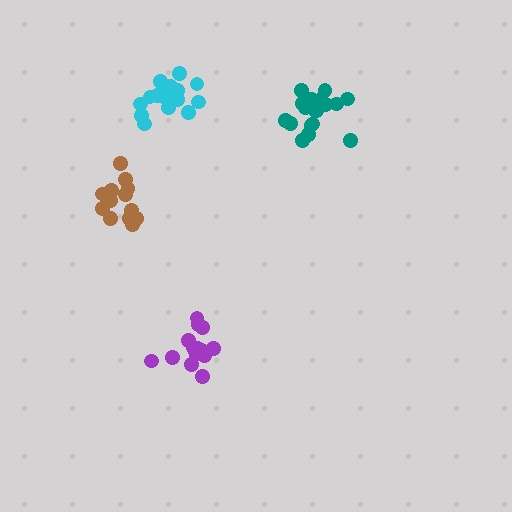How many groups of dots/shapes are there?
There are 4 groups.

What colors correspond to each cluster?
The clusters are colored: brown, cyan, teal, purple.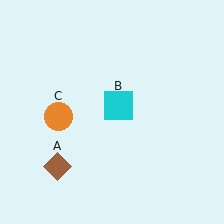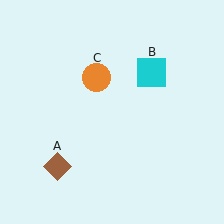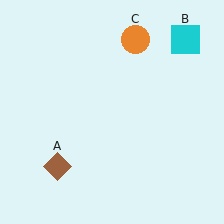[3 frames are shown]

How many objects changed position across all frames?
2 objects changed position: cyan square (object B), orange circle (object C).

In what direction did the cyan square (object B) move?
The cyan square (object B) moved up and to the right.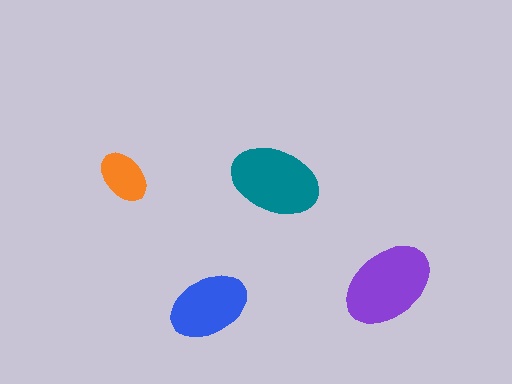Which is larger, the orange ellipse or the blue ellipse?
The blue one.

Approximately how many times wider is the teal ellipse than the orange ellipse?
About 1.5 times wider.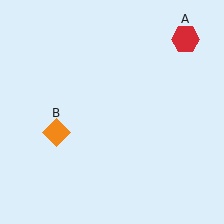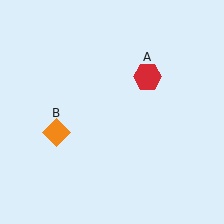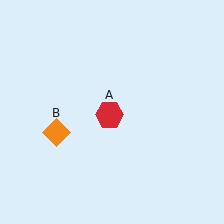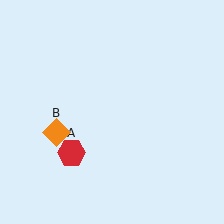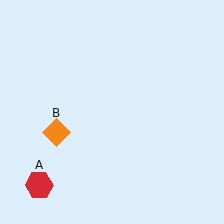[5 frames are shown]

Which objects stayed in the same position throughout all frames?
Orange diamond (object B) remained stationary.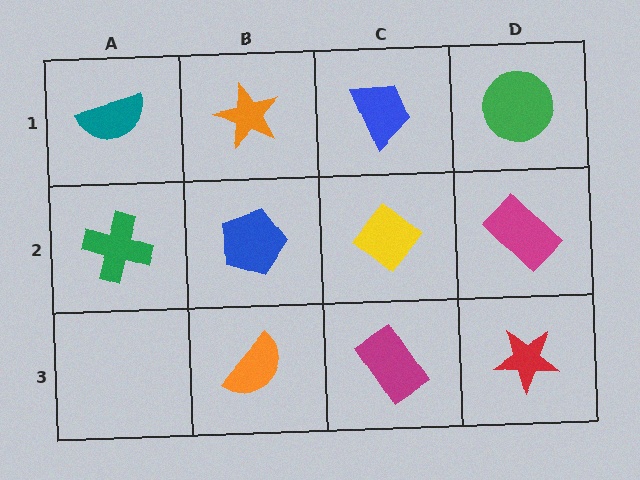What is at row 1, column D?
A green circle.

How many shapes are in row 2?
4 shapes.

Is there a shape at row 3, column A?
No, that cell is empty.